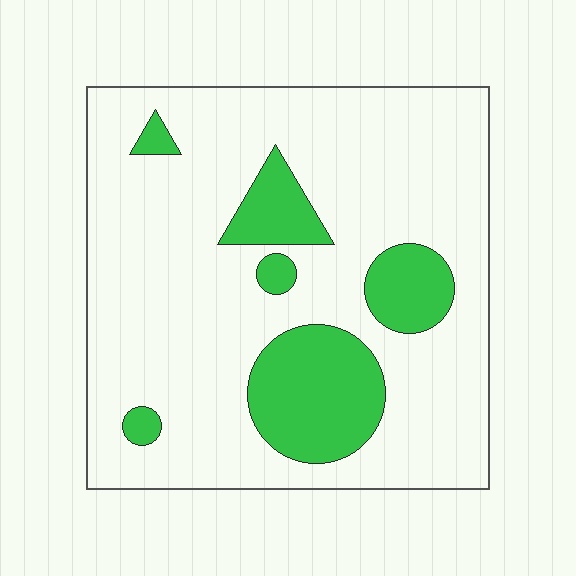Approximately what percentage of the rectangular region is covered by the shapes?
Approximately 20%.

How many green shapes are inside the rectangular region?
6.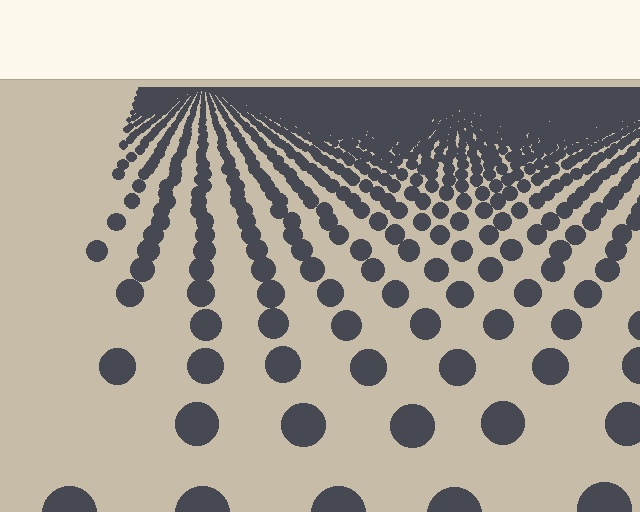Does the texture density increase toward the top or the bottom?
Density increases toward the top.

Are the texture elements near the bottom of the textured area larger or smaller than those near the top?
Larger. Near the bottom, elements are closer to the viewer and appear at a bigger on-screen size.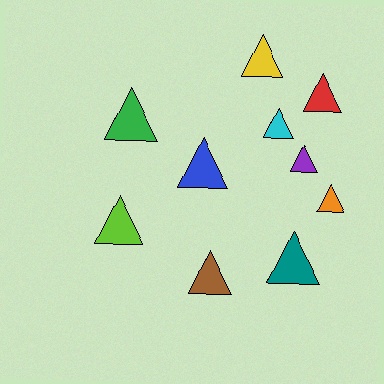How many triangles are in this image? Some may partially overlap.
There are 10 triangles.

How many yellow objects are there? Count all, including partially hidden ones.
There is 1 yellow object.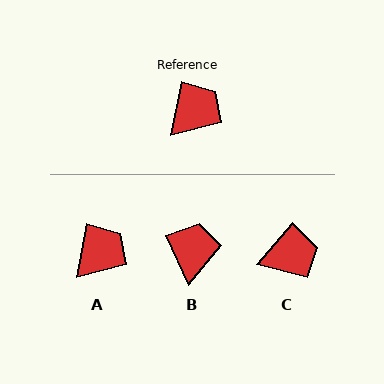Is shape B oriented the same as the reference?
No, it is off by about 35 degrees.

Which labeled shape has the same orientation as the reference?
A.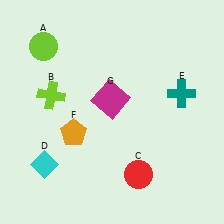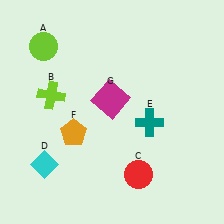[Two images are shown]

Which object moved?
The teal cross (E) moved left.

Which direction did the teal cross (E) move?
The teal cross (E) moved left.